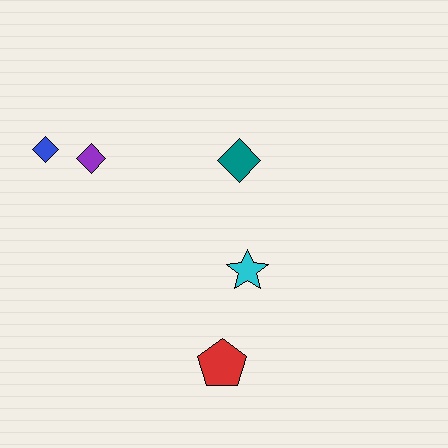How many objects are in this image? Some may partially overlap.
There are 5 objects.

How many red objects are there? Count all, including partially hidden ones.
There is 1 red object.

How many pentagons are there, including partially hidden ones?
There is 1 pentagon.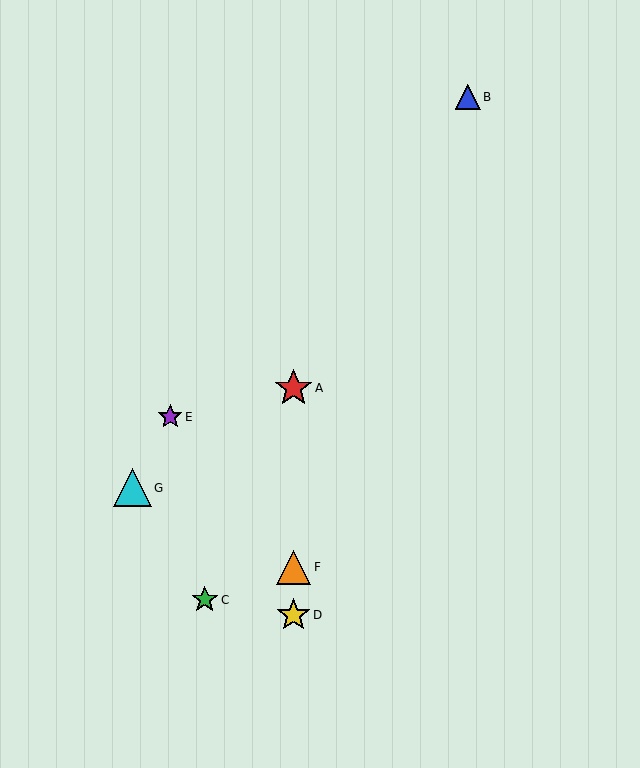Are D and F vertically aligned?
Yes, both are at x≈294.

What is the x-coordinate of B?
Object B is at x≈468.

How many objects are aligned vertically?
3 objects (A, D, F) are aligned vertically.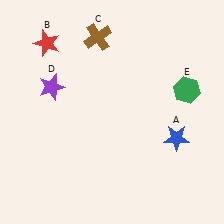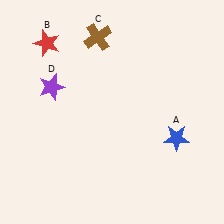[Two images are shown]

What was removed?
The green hexagon (E) was removed in Image 2.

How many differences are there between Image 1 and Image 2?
There is 1 difference between the two images.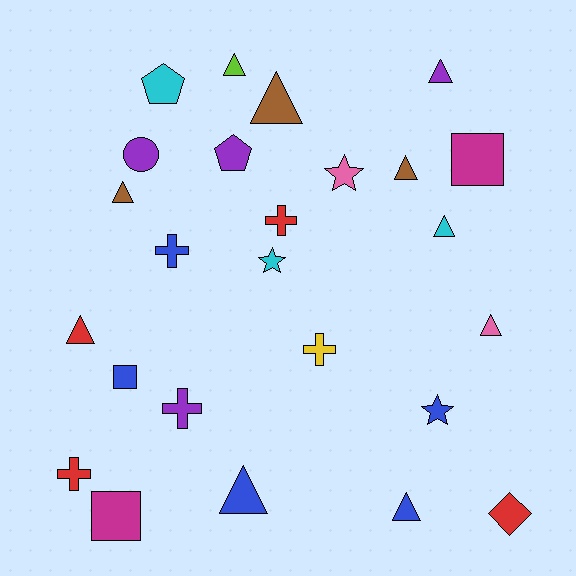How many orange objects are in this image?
There are no orange objects.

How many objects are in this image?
There are 25 objects.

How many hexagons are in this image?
There are no hexagons.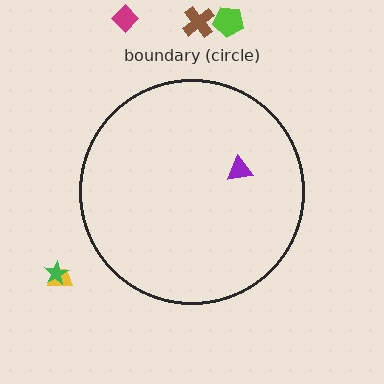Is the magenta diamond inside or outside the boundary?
Outside.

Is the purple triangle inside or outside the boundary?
Inside.